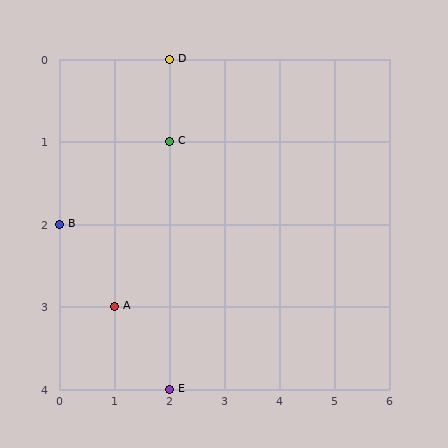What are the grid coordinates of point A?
Point A is at grid coordinates (1, 3).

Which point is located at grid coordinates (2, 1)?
Point C is at (2, 1).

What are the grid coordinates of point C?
Point C is at grid coordinates (2, 1).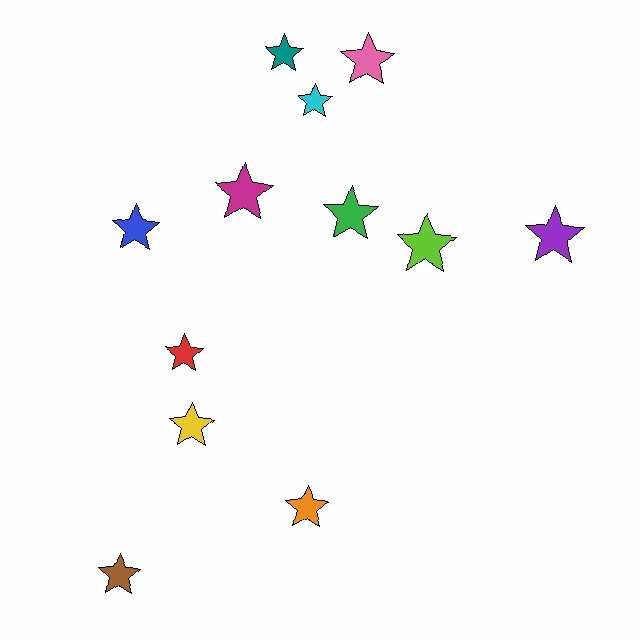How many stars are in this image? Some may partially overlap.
There are 12 stars.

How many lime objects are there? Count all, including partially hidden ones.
There is 1 lime object.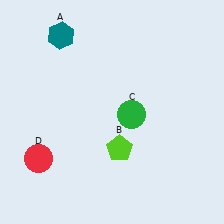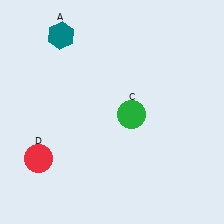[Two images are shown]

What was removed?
The lime pentagon (B) was removed in Image 2.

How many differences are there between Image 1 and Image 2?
There is 1 difference between the two images.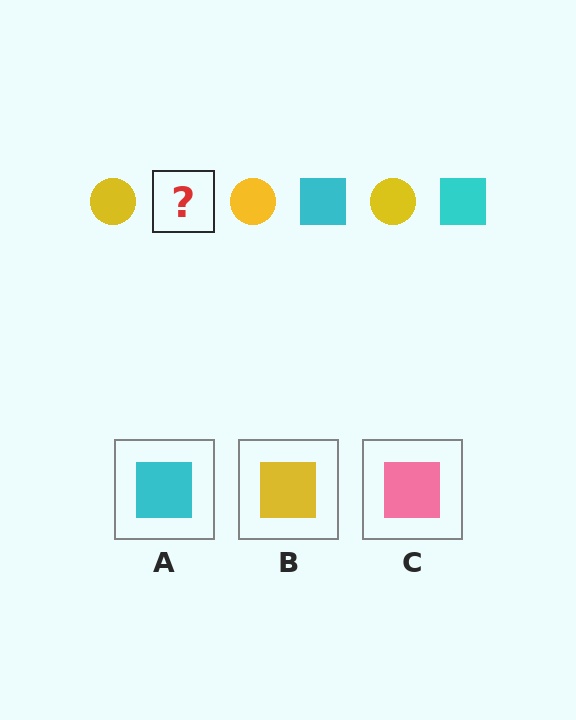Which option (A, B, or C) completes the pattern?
A.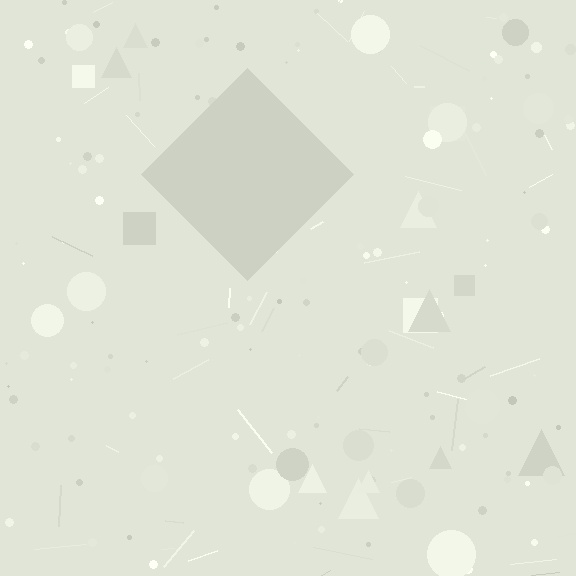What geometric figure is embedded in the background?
A diamond is embedded in the background.